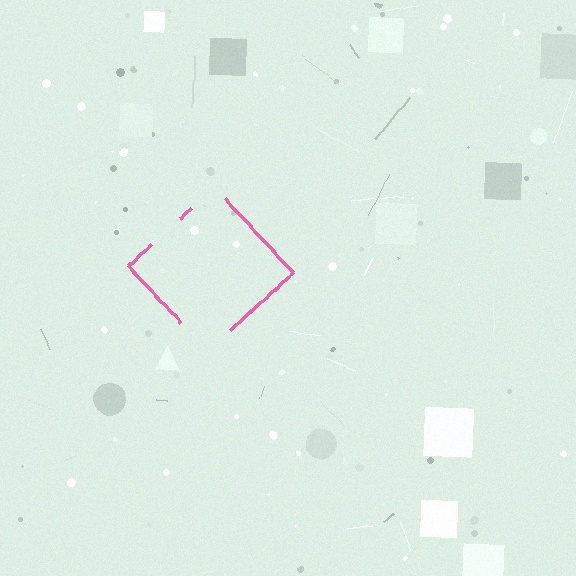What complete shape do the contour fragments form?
The contour fragments form a diamond.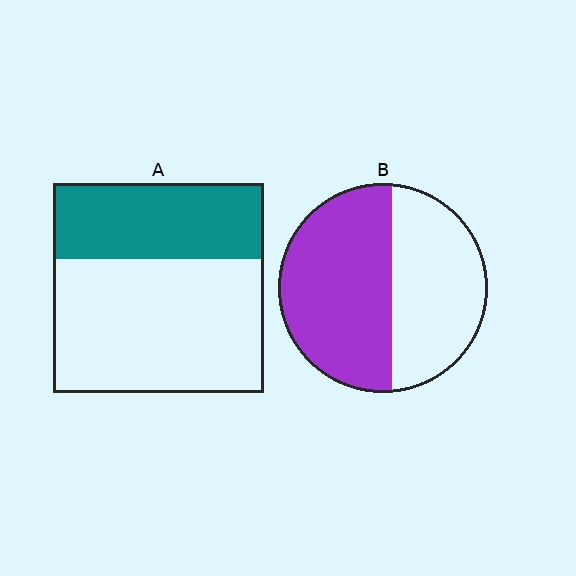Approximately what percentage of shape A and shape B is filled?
A is approximately 35% and B is approximately 55%.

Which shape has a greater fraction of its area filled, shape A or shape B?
Shape B.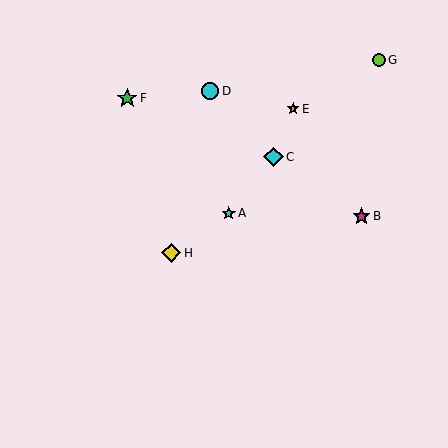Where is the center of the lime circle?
The center of the lime circle is at (379, 60).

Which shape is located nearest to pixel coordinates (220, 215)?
The cyan star (labeled A) at (229, 213) is nearest to that location.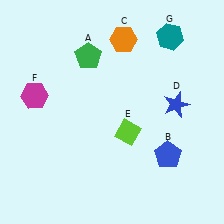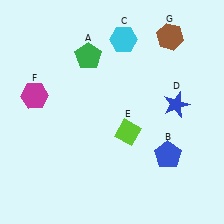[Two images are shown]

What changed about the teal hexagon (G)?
In Image 1, G is teal. In Image 2, it changed to brown.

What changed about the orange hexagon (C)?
In Image 1, C is orange. In Image 2, it changed to cyan.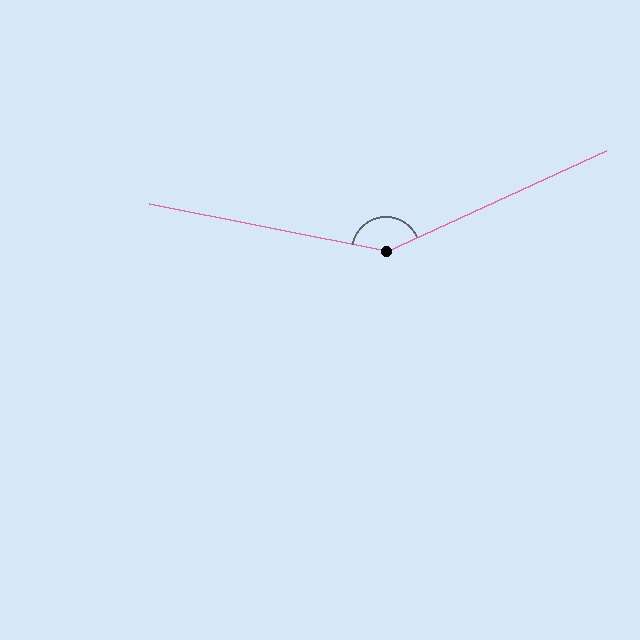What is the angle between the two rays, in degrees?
Approximately 144 degrees.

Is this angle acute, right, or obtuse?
It is obtuse.